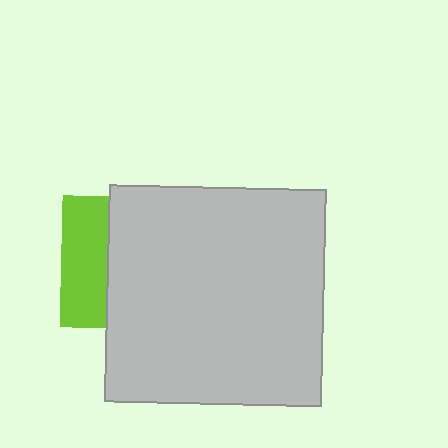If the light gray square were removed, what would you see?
You would see the complete lime square.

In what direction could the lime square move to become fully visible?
The lime square could move left. That would shift it out from behind the light gray square entirely.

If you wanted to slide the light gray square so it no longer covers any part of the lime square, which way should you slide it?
Slide it right — that is the most direct way to separate the two shapes.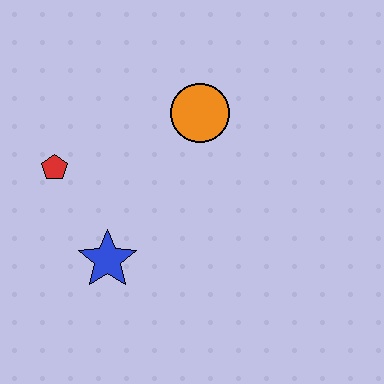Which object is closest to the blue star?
The red pentagon is closest to the blue star.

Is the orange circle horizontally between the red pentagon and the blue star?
No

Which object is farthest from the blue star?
The orange circle is farthest from the blue star.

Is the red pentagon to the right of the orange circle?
No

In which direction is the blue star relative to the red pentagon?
The blue star is below the red pentagon.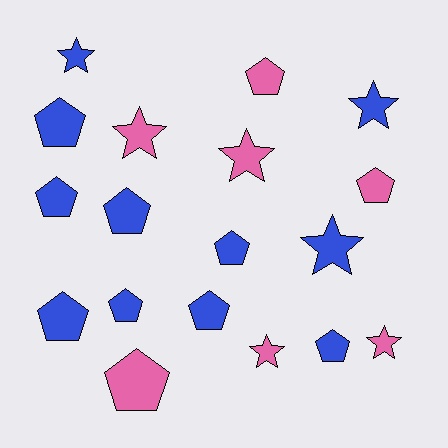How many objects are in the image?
There are 18 objects.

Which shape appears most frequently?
Pentagon, with 11 objects.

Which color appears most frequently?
Blue, with 11 objects.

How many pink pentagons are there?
There are 3 pink pentagons.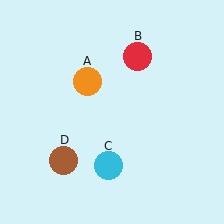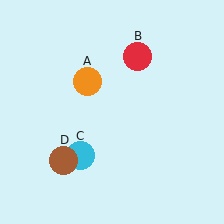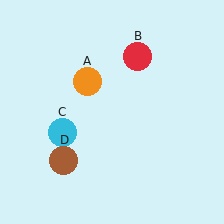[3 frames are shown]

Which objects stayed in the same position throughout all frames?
Orange circle (object A) and red circle (object B) and brown circle (object D) remained stationary.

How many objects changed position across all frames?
1 object changed position: cyan circle (object C).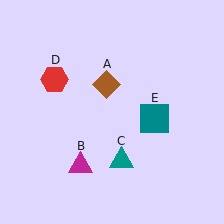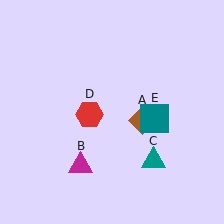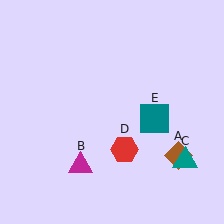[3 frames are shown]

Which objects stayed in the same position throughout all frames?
Magenta triangle (object B) and teal square (object E) remained stationary.